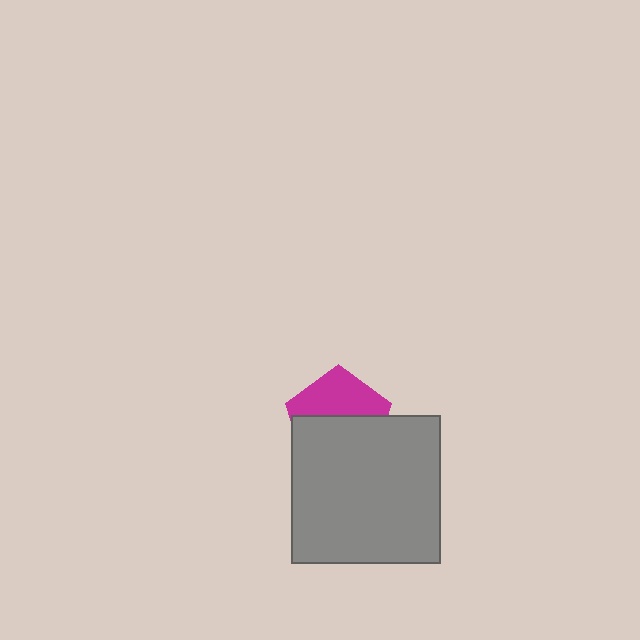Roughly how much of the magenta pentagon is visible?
A small part of it is visible (roughly 44%).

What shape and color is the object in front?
The object in front is a gray square.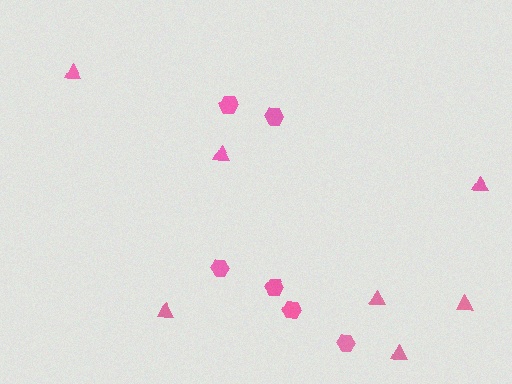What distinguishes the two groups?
There are 2 groups: one group of triangles (7) and one group of hexagons (6).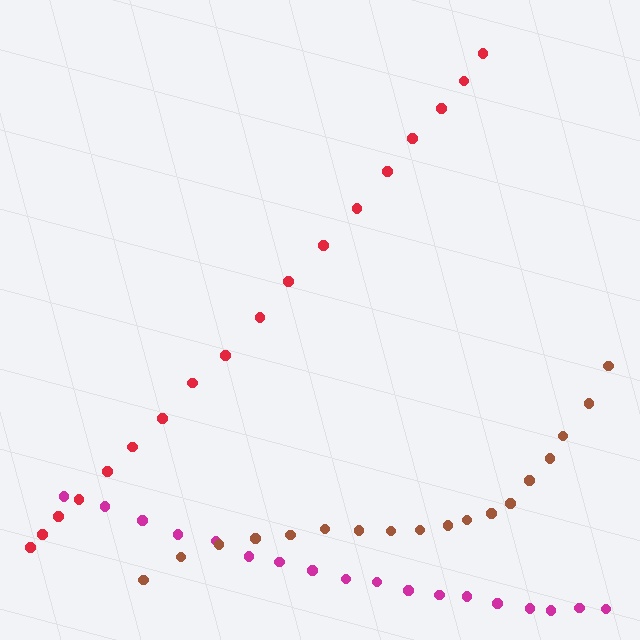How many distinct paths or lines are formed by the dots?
There are 3 distinct paths.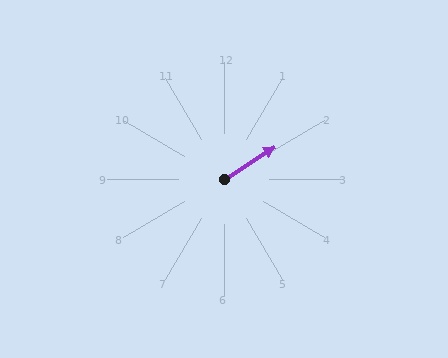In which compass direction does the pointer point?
Northeast.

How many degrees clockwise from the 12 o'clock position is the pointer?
Approximately 57 degrees.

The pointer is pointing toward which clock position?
Roughly 2 o'clock.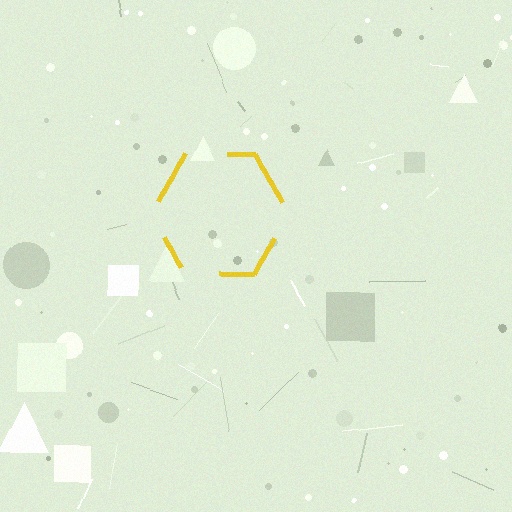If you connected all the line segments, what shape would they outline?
They would outline a hexagon.